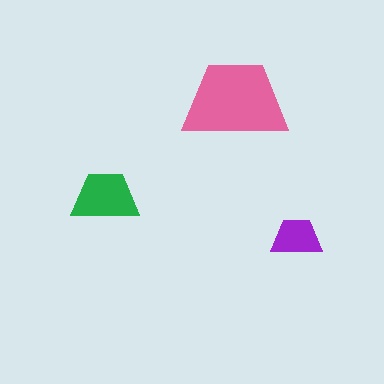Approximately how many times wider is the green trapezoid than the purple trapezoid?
About 1.5 times wider.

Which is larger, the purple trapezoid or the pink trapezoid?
The pink one.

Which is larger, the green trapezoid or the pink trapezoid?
The pink one.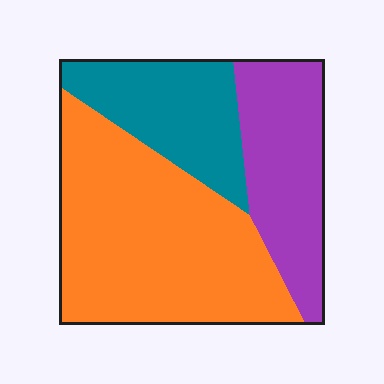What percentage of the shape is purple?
Purple takes up about one quarter (1/4) of the shape.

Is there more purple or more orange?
Orange.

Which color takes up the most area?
Orange, at roughly 50%.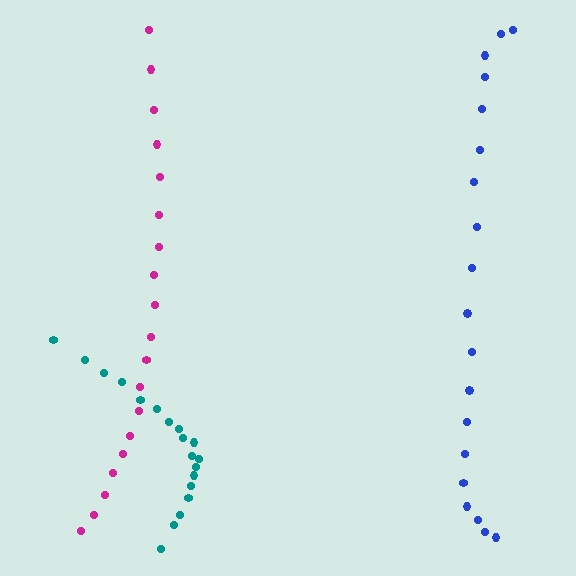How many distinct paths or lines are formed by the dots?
There are 3 distinct paths.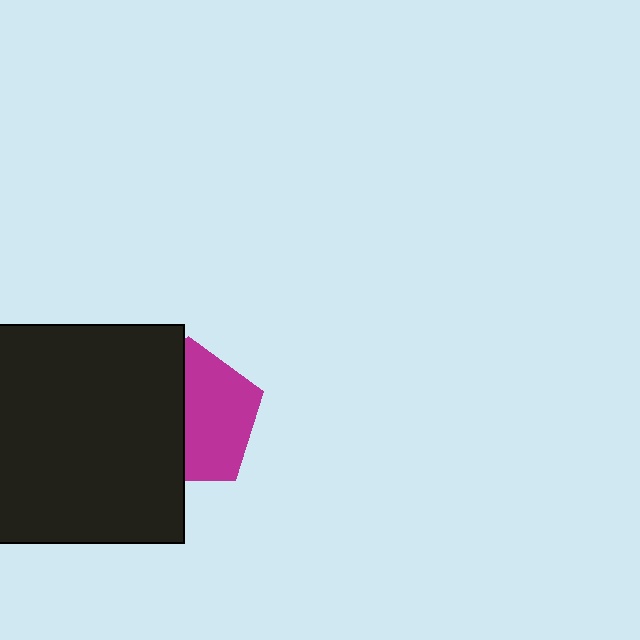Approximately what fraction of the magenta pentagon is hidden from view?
Roughly 47% of the magenta pentagon is hidden behind the black square.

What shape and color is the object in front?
The object in front is a black square.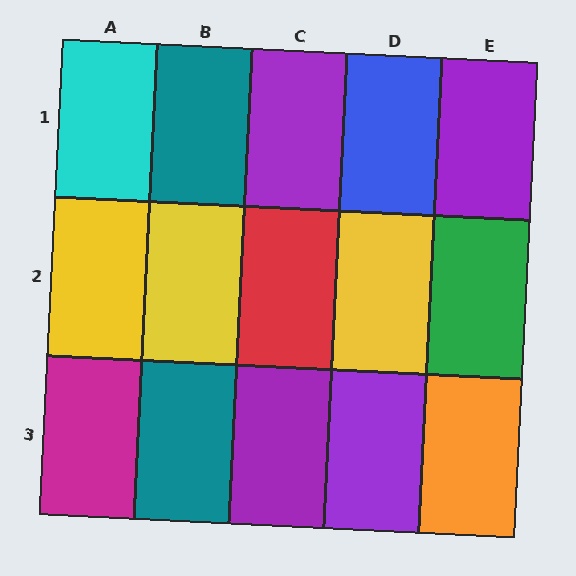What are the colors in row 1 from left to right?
Cyan, teal, purple, blue, purple.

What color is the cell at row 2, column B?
Yellow.